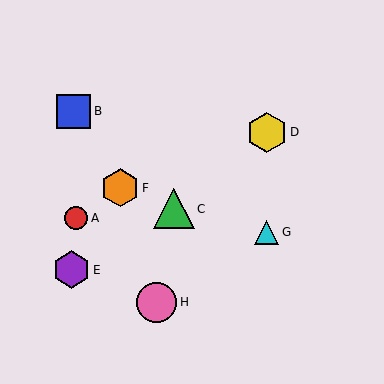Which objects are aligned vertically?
Objects D, G are aligned vertically.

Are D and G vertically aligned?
Yes, both are at x≈267.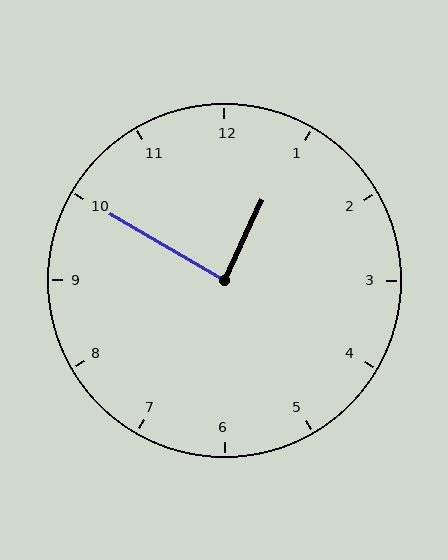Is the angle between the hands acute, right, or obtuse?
It is right.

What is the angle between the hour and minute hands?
Approximately 85 degrees.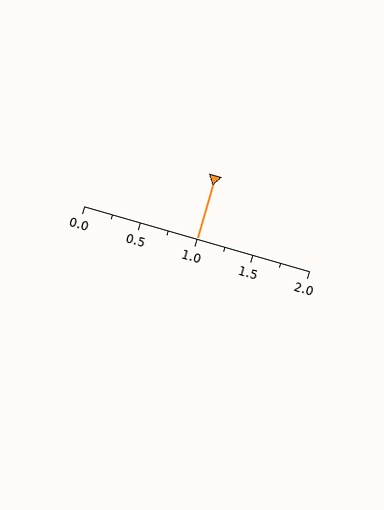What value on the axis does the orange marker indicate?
The marker indicates approximately 1.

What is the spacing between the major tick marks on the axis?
The major ticks are spaced 0.5 apart.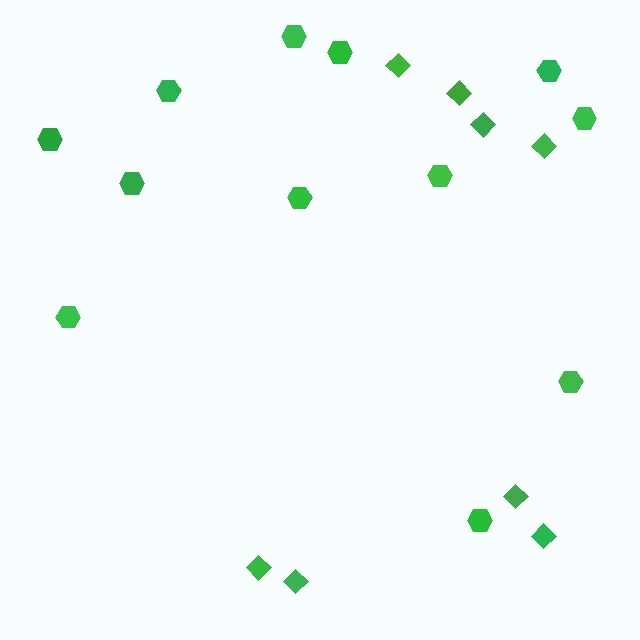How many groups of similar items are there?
There are 2 groups: one group of hexagons (12) and one group of diamonds (8).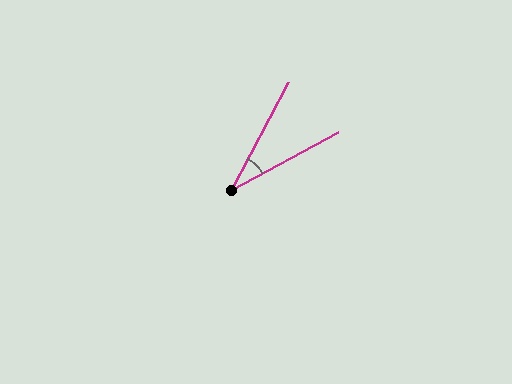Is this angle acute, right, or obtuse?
It is acute.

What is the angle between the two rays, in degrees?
Approximately 34 degrees.